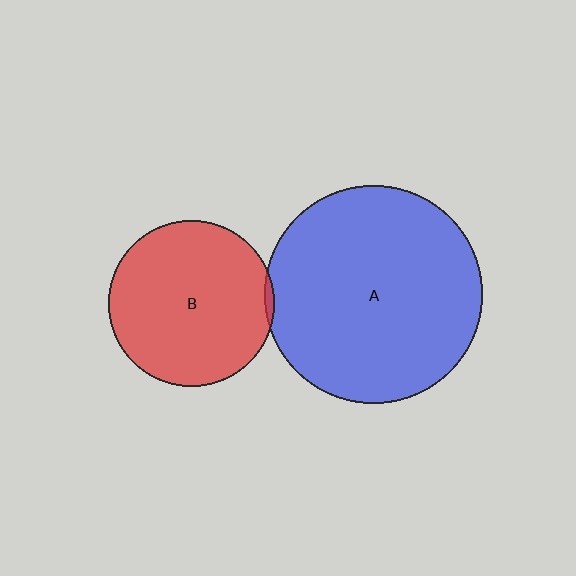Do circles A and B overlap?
Yes.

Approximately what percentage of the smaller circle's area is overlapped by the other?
Approximately 5%.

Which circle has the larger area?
Circle A (blue).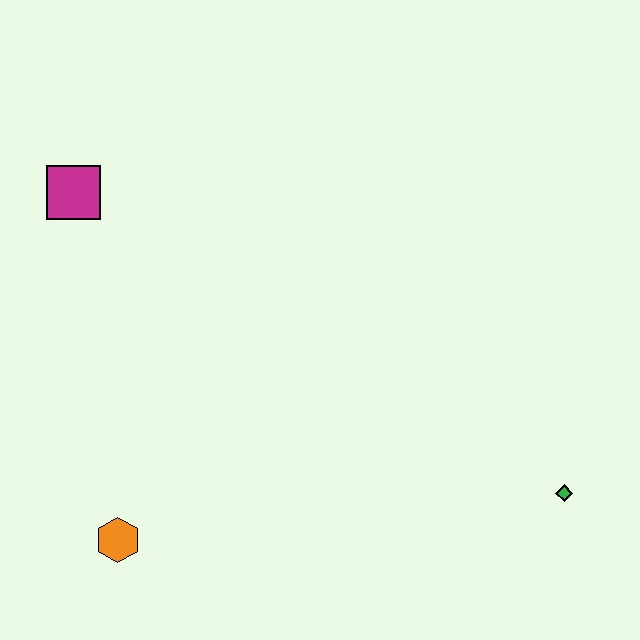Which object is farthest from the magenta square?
The green diamond is farthest from the magenta square.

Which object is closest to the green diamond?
The orange hexagon is closest to the green diamond.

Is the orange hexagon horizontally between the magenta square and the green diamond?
Yes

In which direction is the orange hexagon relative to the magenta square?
The orange hexagon is below the magenta square.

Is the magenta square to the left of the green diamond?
Yes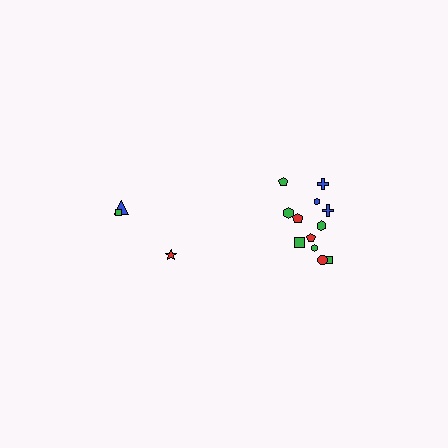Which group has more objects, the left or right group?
The right group.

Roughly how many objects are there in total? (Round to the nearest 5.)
Roughly 15 objects in total.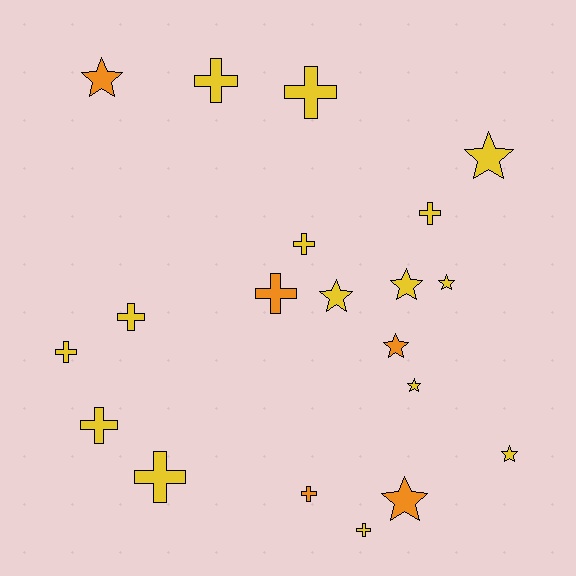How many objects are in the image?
There are 20 objects.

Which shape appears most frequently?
Cross, with 11 objects.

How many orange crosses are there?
There are 2 orange crosses.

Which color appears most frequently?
Yellow, with 15 objects.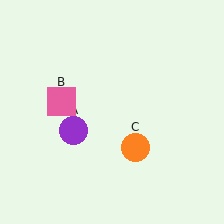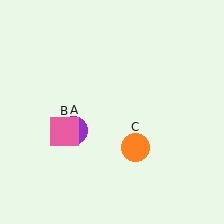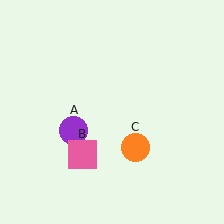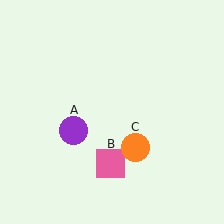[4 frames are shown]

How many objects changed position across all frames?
1 object changed position: pink square (object B).